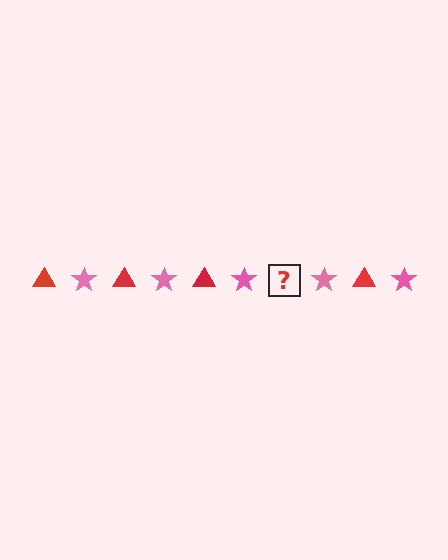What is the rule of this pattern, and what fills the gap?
The rule is that the pattern alternates between red triangle and pink star. The gap should be filled with a red triangle.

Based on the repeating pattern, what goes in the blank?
The blank should be a red triangle.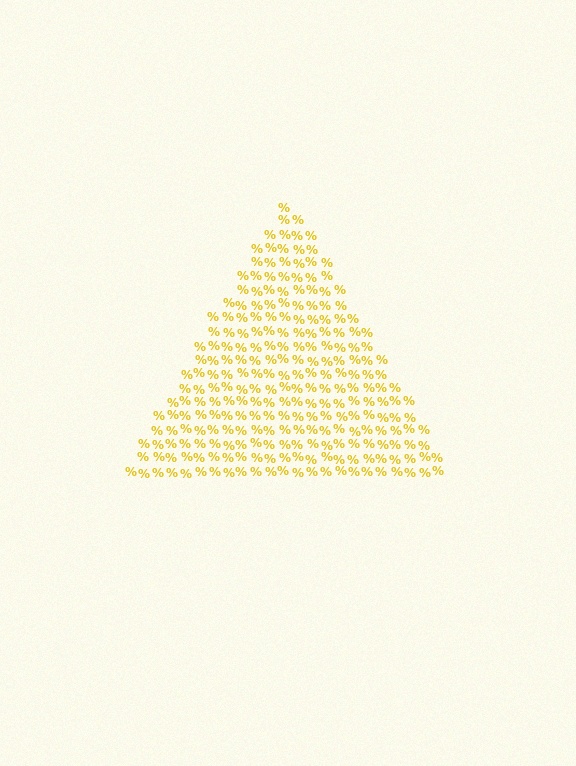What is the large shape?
The large shape is a triangle.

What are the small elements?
The small elements are percent signs.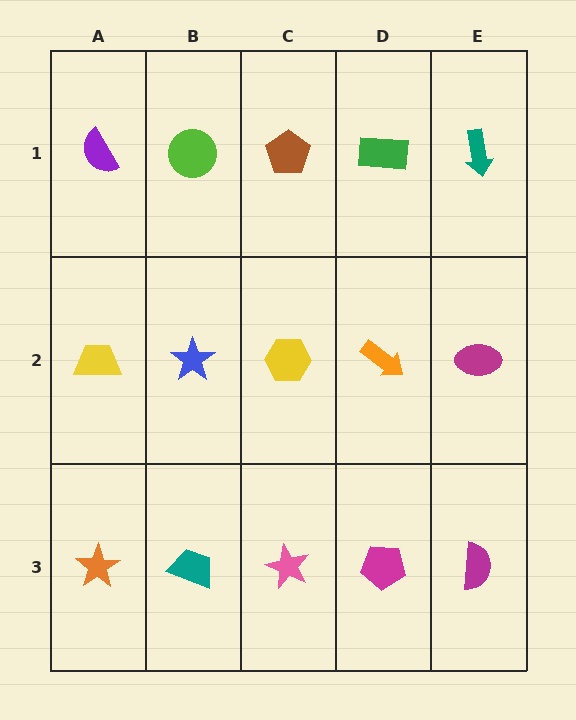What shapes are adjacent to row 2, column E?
A teal arrow (row 1, column E), a magenta semicircle (row 3, column E), an orange arrow (row 2, column D).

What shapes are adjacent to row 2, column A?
A purple semicircle (row 1, column A), an orange star (row 3, column A), a blue star (row 2, column B).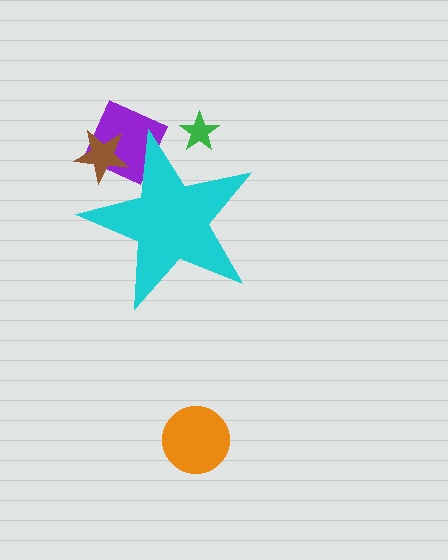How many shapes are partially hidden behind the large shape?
3 shapes are partially hidden.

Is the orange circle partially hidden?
No, the orange circle is fully visible.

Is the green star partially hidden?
Yes, the green star is partially hidden behind the cyan star.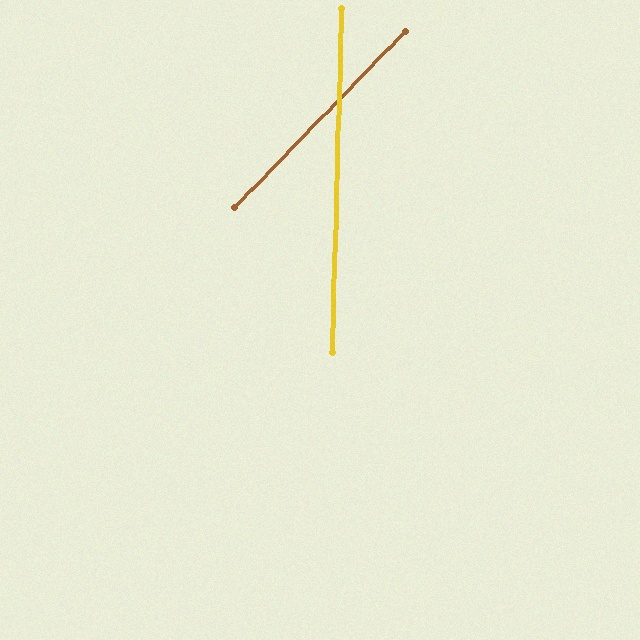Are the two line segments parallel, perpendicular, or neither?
Neither parallel nor perpendicular — they differ by about 43°.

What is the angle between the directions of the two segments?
Approximately 43 degrees.